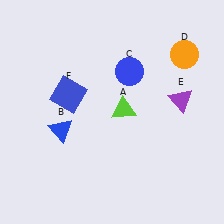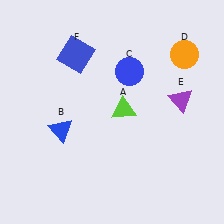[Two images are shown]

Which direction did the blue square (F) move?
The blue square (F) moved up.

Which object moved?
The blue square (F) moved up.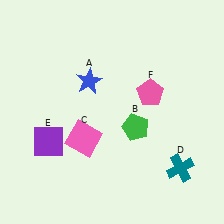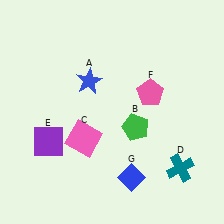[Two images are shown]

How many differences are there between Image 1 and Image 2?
There is 1 difference between the two images.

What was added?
A blue diamond (G) was added in Image 2.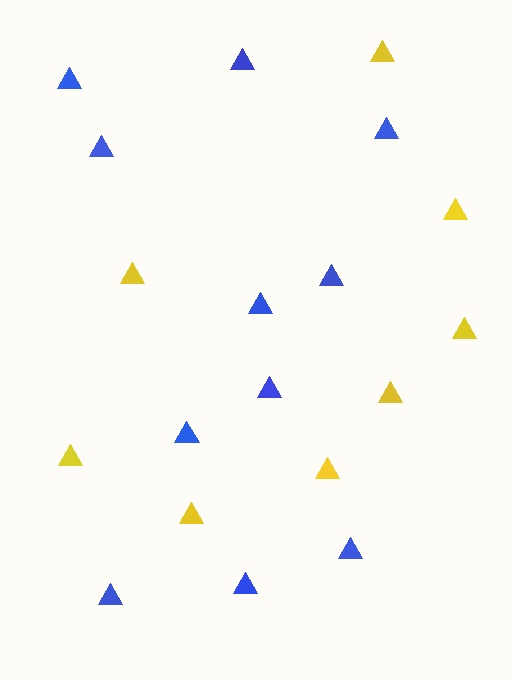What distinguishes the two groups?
There are 2 groups: one group of yellow triangles (8) and one group of blue triangles (11).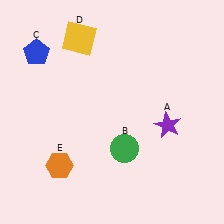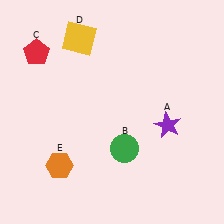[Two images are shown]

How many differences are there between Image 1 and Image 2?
There is 1 difference between the two images.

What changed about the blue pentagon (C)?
In Image 1, C is blue. In Image 2, it changed to red.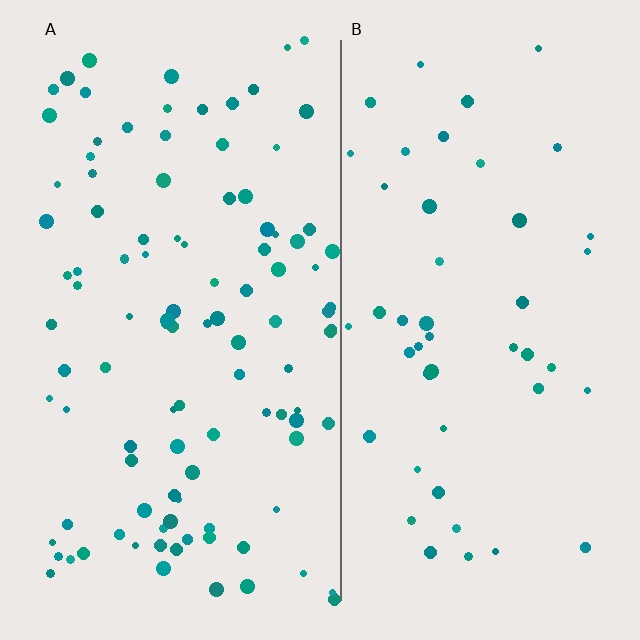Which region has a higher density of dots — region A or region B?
A (the left).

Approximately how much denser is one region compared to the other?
Approximately 2.2× — region A over region B.